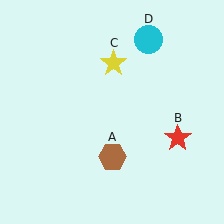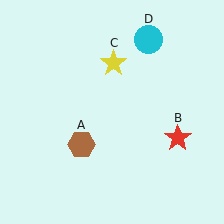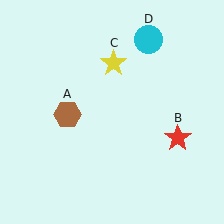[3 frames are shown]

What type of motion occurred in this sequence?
The brown hexagon (object A) rotated clockwise around the center of the scene.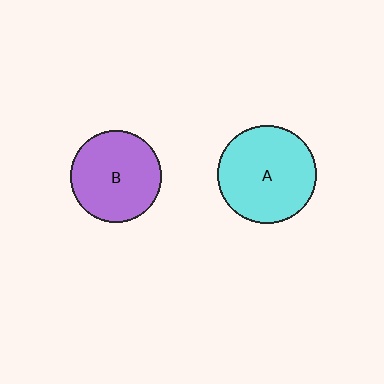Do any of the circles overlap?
No, none of the circles overlap.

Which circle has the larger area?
Circle A (cyan).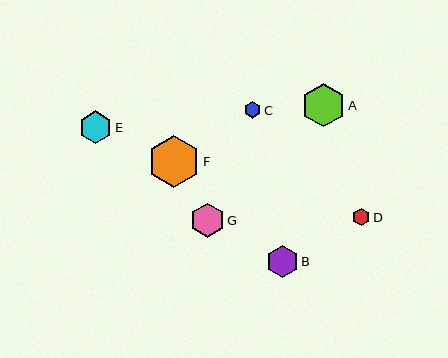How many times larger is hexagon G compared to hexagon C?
Hexagon G is approximately 2.1 times the size of hexagon C.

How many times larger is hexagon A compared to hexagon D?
Hexagon A is approximately 2.5 times the size of hexagon D.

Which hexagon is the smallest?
Hexagon C is the smallest with a size of approximately 17 pixels.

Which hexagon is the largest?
Hexagon F is the largest with a size of approximately 53 pixels.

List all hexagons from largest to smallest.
From largest to smallest: F, A, G, E, B, D, C.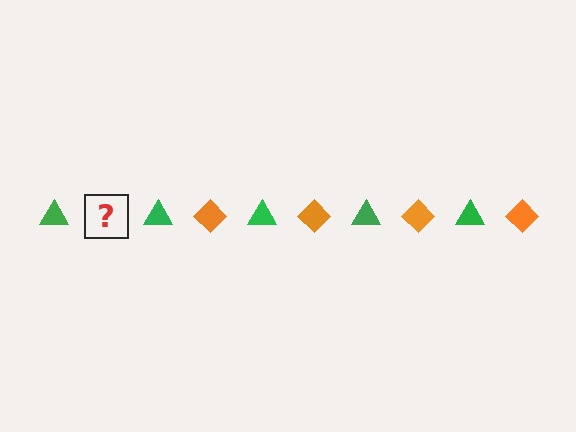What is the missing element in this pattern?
The missing element is an orange diamond.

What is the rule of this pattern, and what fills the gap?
The rule is that the pattern alternates between green triangle and orange diamond. The gap should be filled with an orange diamond.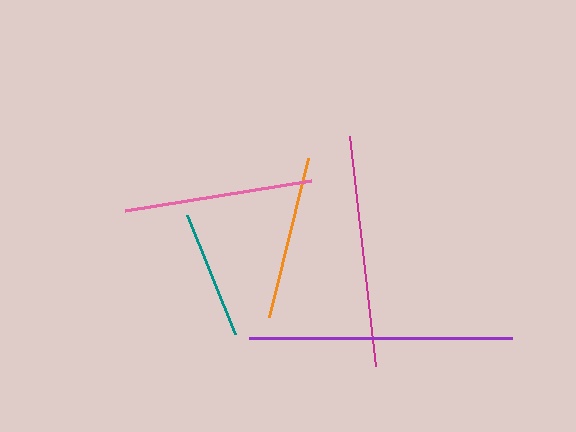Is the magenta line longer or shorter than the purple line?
The purple line is longer than the magenta line.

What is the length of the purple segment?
The purple segment is approximately 263 pixels long.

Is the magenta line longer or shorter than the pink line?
The magenta line is longer than the pink line.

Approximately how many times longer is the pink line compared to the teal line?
The pink line is approximately 1.5 times the length of the teal line.